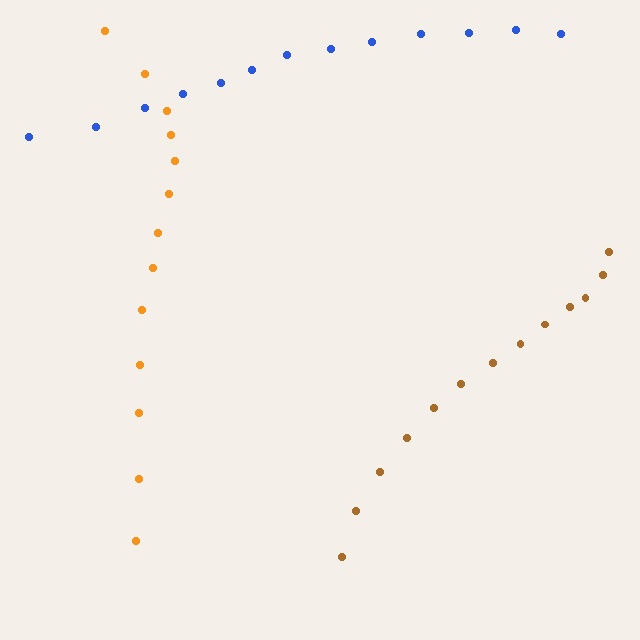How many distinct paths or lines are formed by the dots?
There are 3 distinct paths.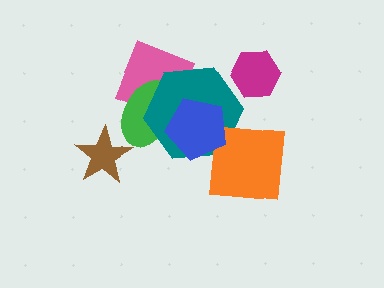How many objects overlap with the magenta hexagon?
0 objects overlap with the magenta hexagon.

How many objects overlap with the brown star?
0 objects overlap with the brown star.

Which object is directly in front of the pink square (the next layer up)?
The green ellipse is directly in front of the pink square.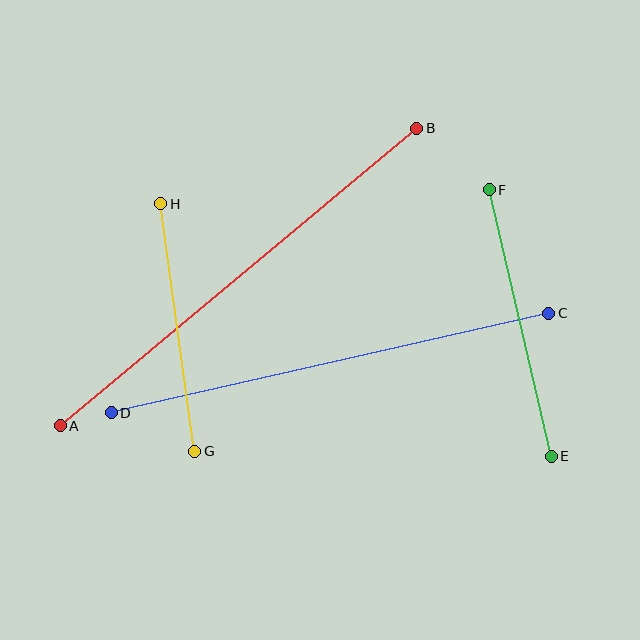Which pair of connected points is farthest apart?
Points A and B are farthest apart.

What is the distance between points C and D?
The distance is approximately 449 pixels.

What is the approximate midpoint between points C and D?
The midpoint is at approximately (330, 363) pixels.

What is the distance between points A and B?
The distance is approximately 464 pixels.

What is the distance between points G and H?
The distance is approximately 250 pixels.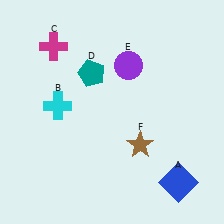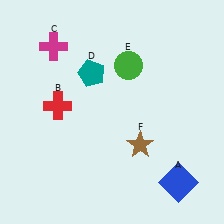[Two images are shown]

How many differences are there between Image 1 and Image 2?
There are 2 differences between the two images.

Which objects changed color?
B changed from cyan to red. E changed from purple to green.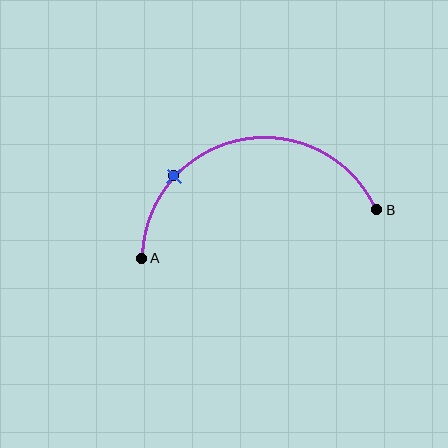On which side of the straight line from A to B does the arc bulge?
The arc bulges above the straight line connecting A and B.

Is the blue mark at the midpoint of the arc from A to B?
No. The blue mark lies on the arc but is closer to endpoint A. The arc midpoint would be at the point on the curve equidistant along the arc from both A and B.